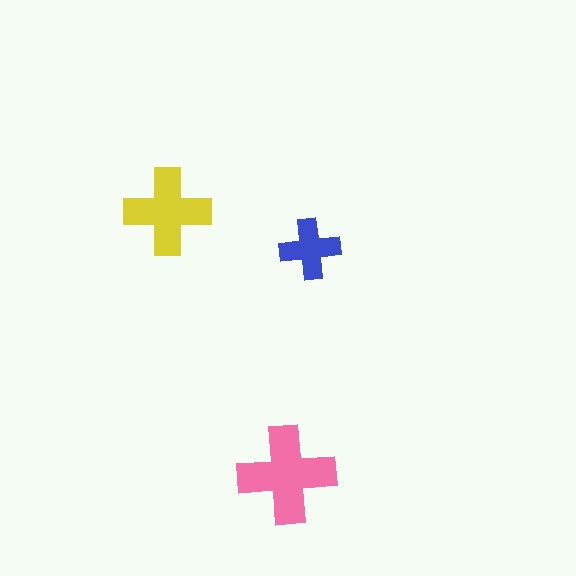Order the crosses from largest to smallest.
the pink one, the yellow one, the blue one.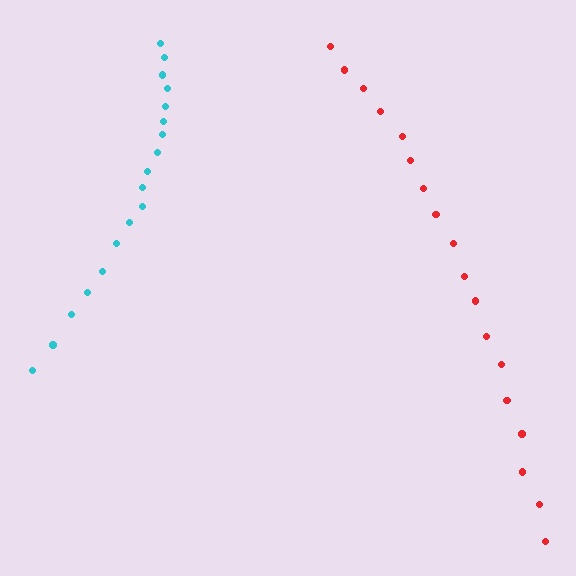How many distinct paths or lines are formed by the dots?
There are 2 distinct paths.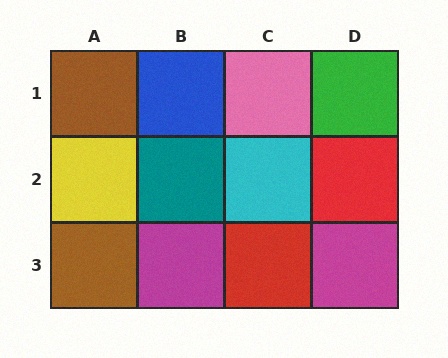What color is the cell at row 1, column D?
Green.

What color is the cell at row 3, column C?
Red.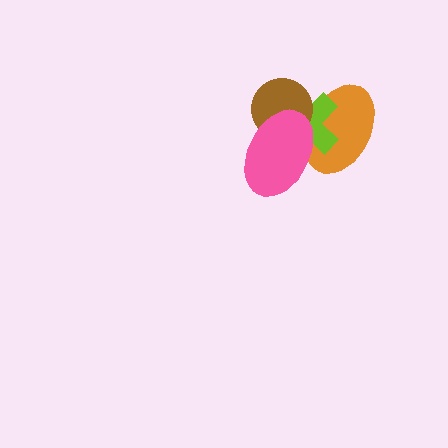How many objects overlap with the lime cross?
3 objects overlap with the lime cross.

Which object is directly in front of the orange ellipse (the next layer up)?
The lime cross is directly in front of the orange ellipse.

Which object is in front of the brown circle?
The pink ellipse is in front of the brown circle.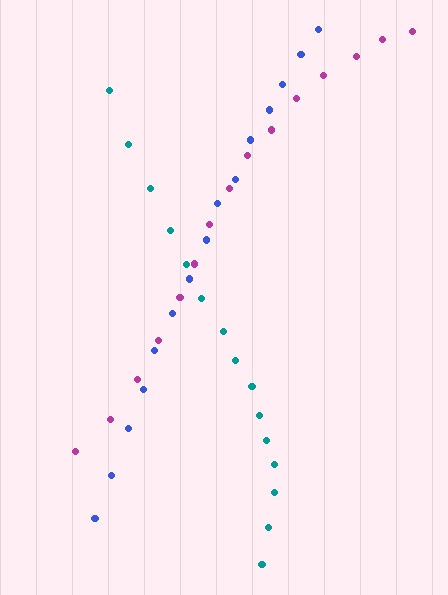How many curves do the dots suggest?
There are 3 distinct paths.